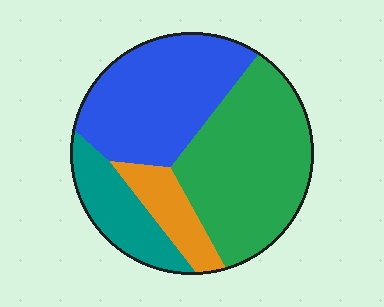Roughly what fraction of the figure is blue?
Blue takes up about one third (1/3) of the figure.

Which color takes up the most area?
Green, at roughly 40%.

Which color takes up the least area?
Orange, at roughly 10%.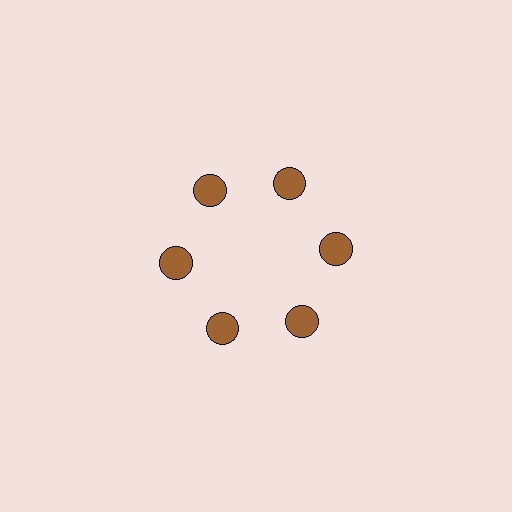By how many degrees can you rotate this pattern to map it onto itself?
The pattern maps onto itself every 60 degrees of rotation.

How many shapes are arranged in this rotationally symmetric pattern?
There are 6 shapes, arranged in 6 groups of 1.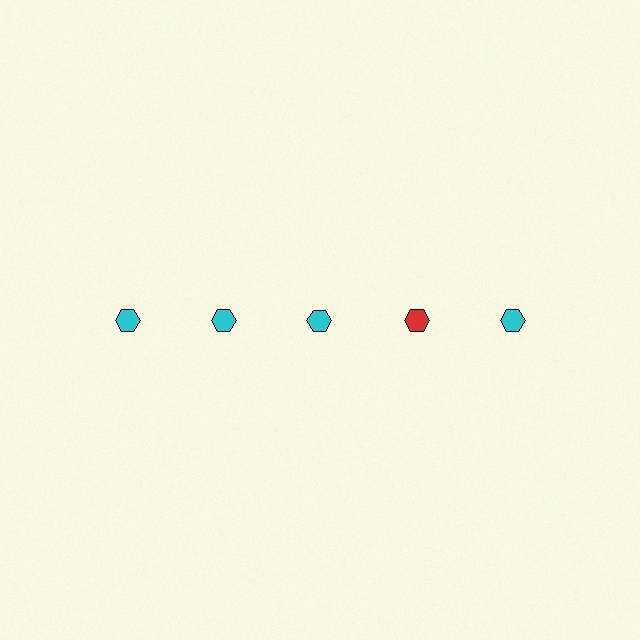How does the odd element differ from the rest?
It has a different color: red instead of cyan.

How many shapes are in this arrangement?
There are 5 shapes arranged in a grid pattern.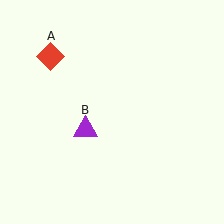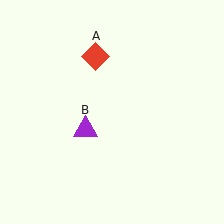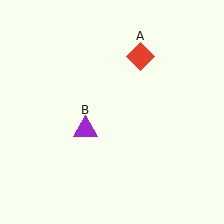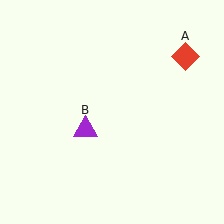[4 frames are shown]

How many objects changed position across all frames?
1 object changed position: red diamond (object A).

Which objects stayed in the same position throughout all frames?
Purple triangle (object B) remained stationary.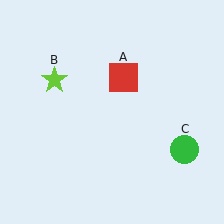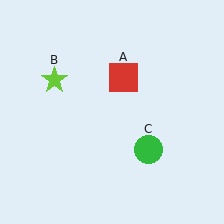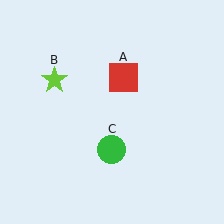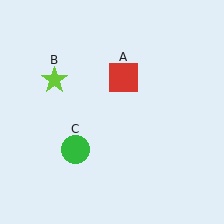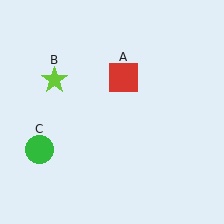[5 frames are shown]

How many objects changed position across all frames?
1 object changed position: green circle (object C).